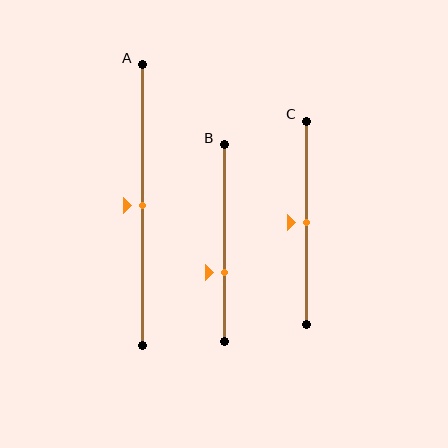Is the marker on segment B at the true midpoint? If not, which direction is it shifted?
No, the marker on segment B is shifted downward by about 15% of the segment length.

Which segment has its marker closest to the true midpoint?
Segment A has its marker closest to the true midpoint.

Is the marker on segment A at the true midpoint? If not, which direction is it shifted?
Yes, the marker on segment A is at the true midpoint.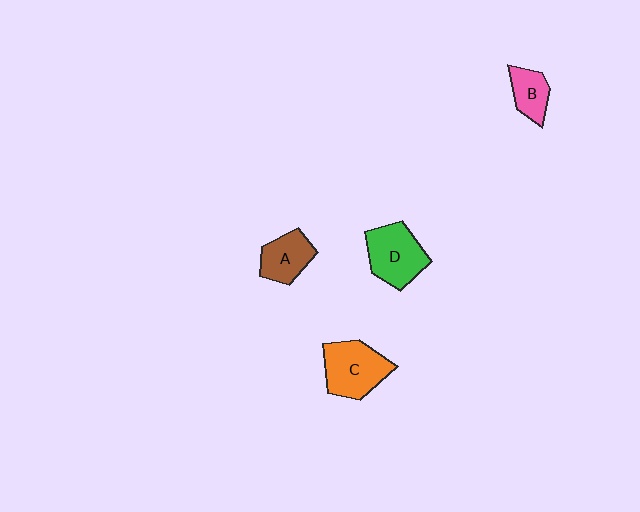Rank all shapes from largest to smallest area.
From largest to smallest: C (orange), D (green), A (brown), B (pink).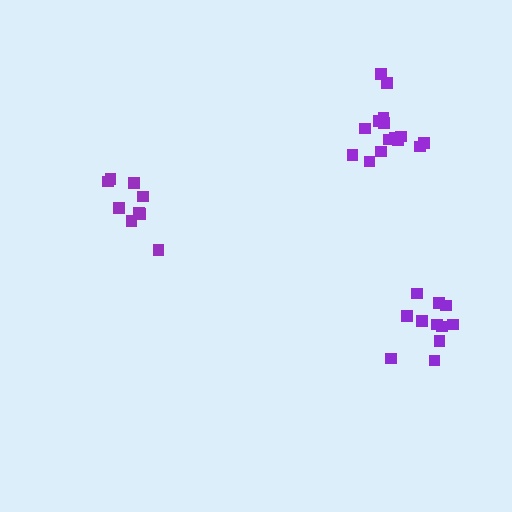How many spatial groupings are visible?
There are 3 spatial groupings.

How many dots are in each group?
Group 1: 15 dots, Group 2: 9 dots, Group 3: 11 dots (35 total).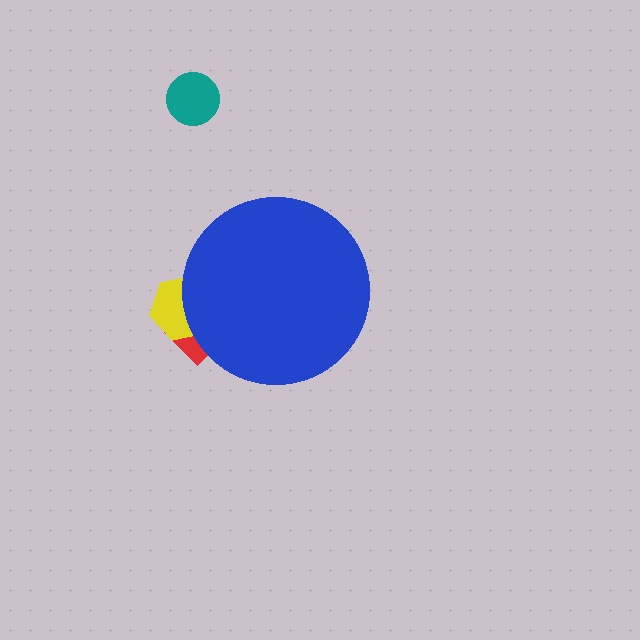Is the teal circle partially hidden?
No, the teal circle is fully visible.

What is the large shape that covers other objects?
A blue circle.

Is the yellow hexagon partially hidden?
Yes, the yellow hexagon is partially hidden behind the blue circle.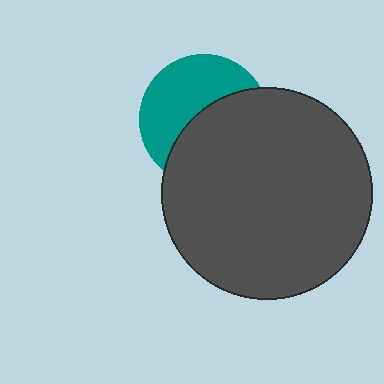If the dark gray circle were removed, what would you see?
You would see the complete teal circle.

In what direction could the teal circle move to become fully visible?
The teal circle could move toward the upper-left. That would shift it out from behind the dark gray circle entirely.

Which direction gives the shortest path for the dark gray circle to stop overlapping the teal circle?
Moving toward the lower-right gives the shortest separation.